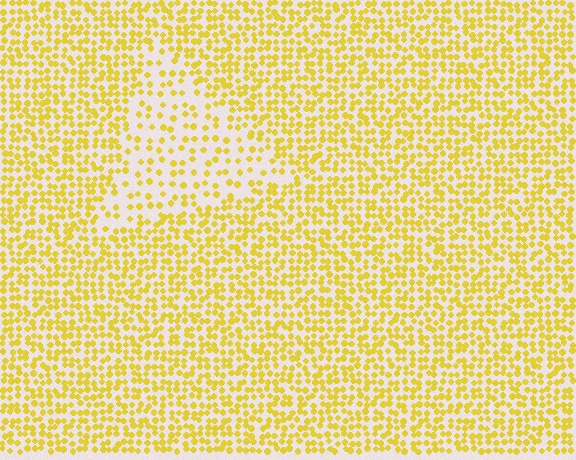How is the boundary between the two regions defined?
The boundary is defined by a change in element density (approximately 2.2x ratio). All elements are the same color, size, and shape.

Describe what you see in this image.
The image contains small yellow elements arranged at two different densities. A triangle-shaped region is visible where the elements are less densely packed than the surrounding area.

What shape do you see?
I see a triangle.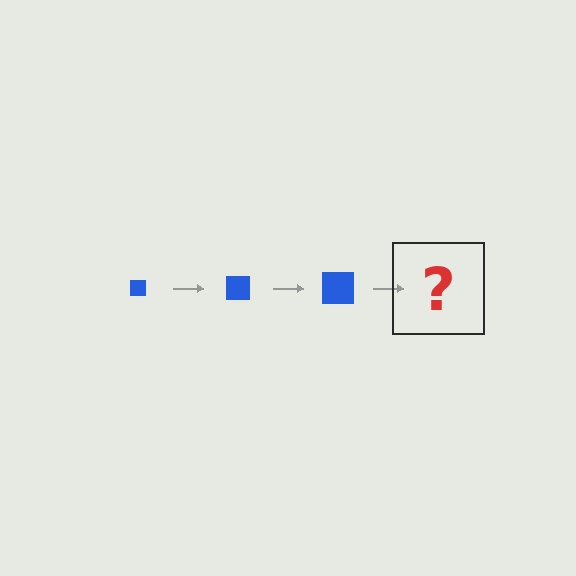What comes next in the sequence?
The next element should be a blue square, larger than the previous one.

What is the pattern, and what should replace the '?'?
The pattern is that the square gets progressively larger each step. The '?' should be a blue square, larger than the previous one.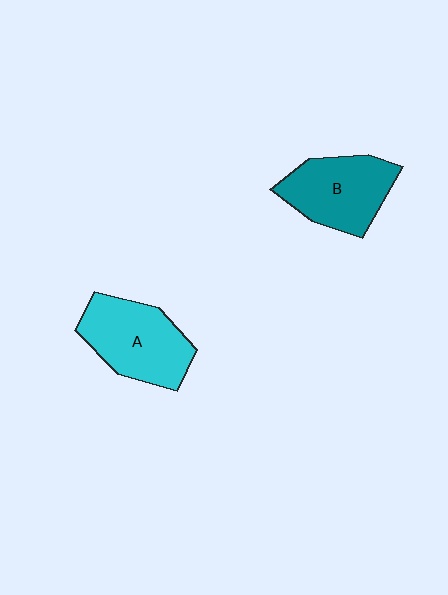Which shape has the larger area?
Shape A (cyan).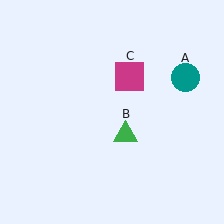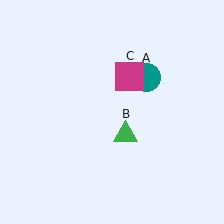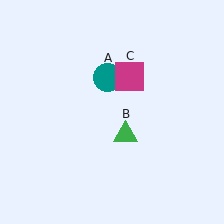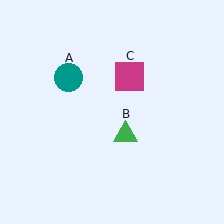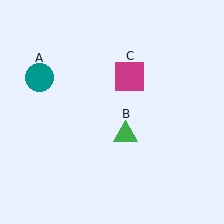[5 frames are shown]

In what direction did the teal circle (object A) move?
The teal circle (object A) moved left.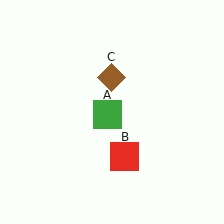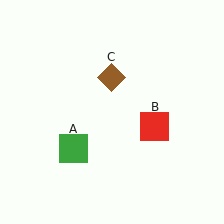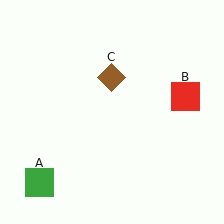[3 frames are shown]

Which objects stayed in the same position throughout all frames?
Brown diamond (object C) remained stationary.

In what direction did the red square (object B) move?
The red square (object B) moved up and to the right.